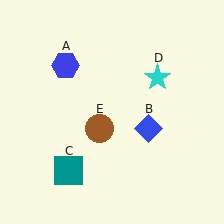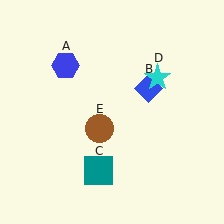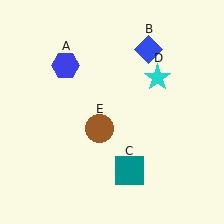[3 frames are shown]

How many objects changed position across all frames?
2 objects changed position: blue diamond (object B), teal square (object C).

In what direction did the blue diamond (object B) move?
The blue diamond (object B) moved up.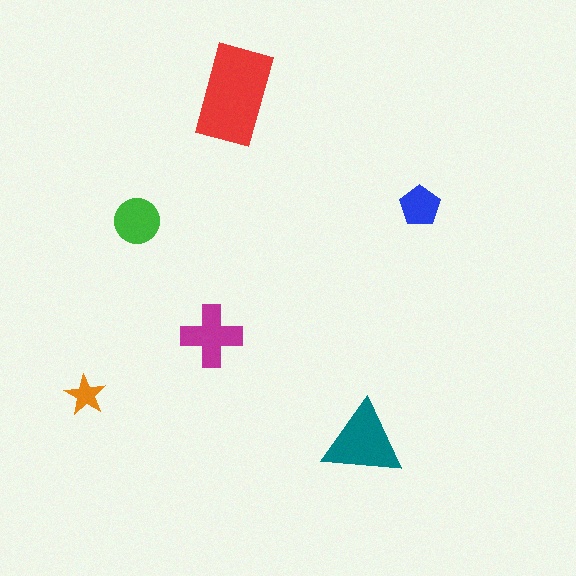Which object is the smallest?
The orange star.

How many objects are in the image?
There are 6 objects in the image.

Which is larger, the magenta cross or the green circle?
The magenta cross.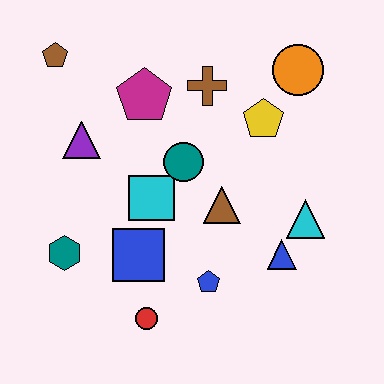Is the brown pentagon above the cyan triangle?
Yes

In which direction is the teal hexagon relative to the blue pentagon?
The teal hexagon is to the left of the blue pentagon.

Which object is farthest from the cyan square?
The orange circle is farthest from the cyan square.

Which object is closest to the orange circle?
The yellow pentagon is closest to the orange circle.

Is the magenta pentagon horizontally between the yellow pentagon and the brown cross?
No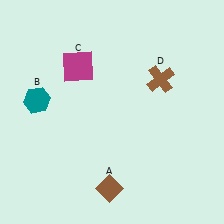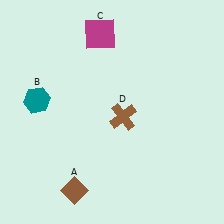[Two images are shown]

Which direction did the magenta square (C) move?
The magenta square (C) moved up.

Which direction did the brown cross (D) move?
The brown cross (D) moved left.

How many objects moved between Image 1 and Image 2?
3 objects moved between the two images.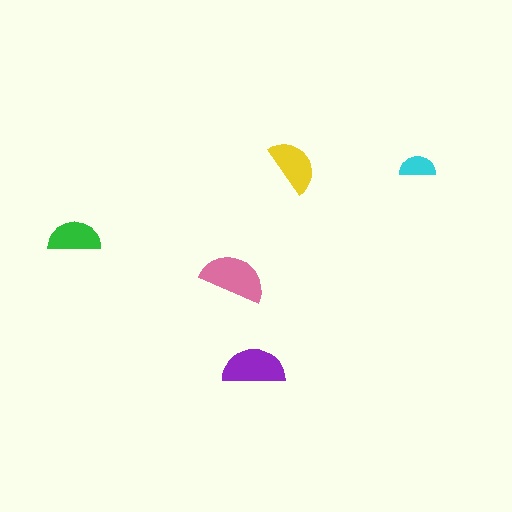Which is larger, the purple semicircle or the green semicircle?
The purple one.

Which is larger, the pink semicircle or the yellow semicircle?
The pink one.